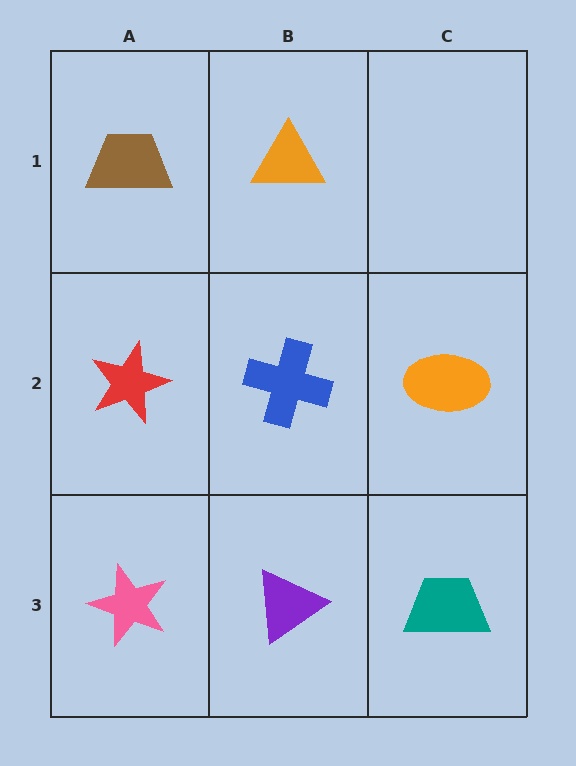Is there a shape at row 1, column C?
No, that cell is empty.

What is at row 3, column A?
A pink star.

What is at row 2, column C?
An orange ellipse.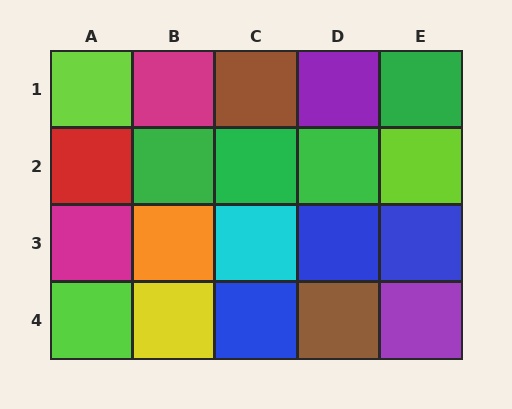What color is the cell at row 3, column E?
Blue.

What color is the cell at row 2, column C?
Green.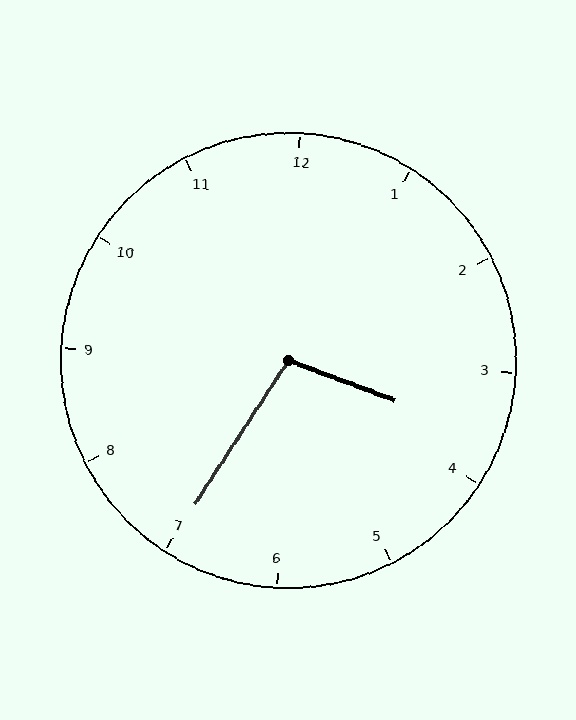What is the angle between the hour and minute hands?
Approximately 102 degrees.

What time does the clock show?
3:35.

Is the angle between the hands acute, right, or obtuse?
It is obtuse.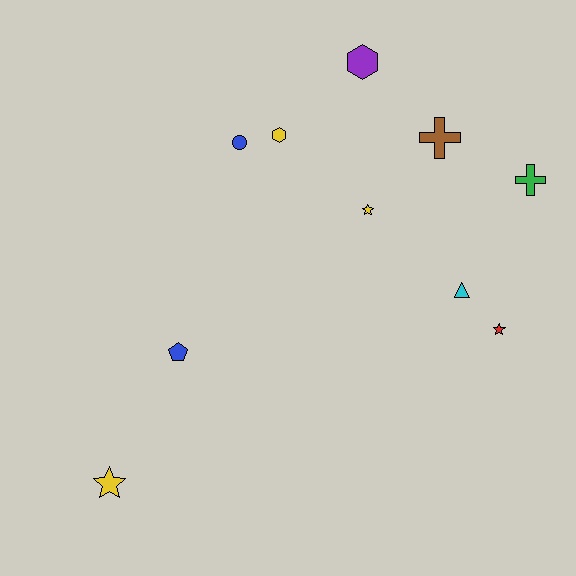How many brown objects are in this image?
There is 1 brown object.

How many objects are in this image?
There are 10 objects.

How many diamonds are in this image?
There are no diamonds.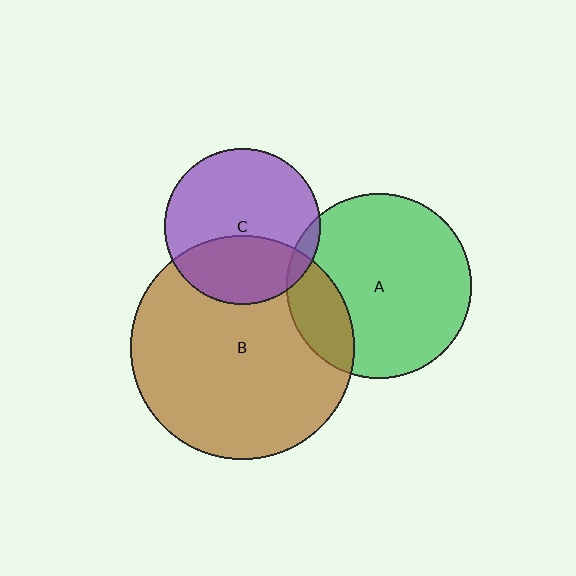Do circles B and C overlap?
Yes.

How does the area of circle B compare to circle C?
Approximately 2.1 times.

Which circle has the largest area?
Circle B (brown).